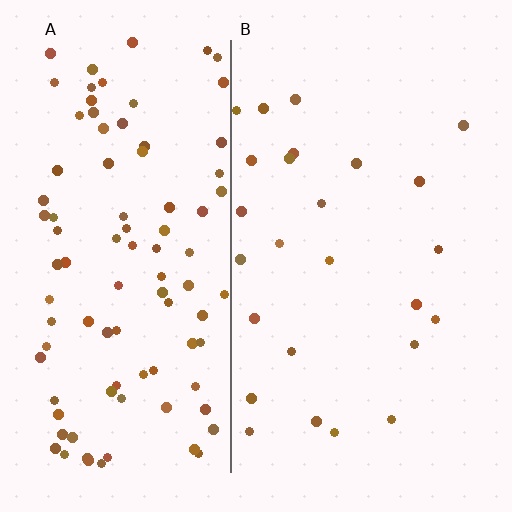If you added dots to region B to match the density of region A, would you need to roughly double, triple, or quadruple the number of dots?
Approximately quadruple.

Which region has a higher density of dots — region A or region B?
A (the left).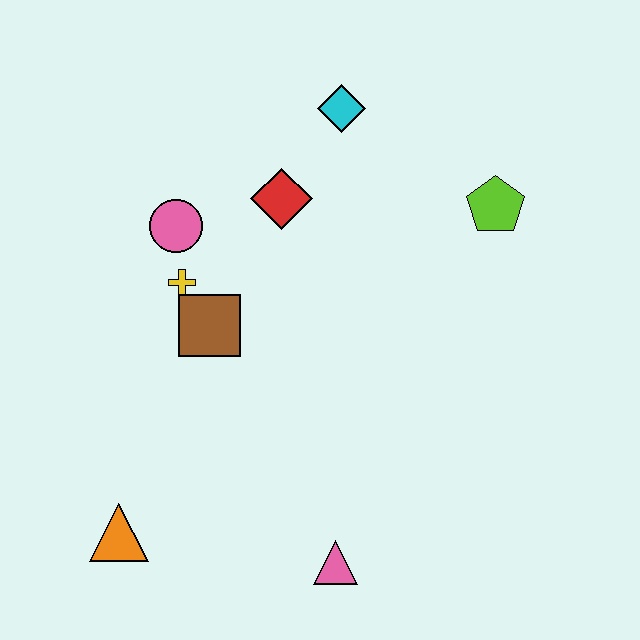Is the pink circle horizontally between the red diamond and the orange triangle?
Yes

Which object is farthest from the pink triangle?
The cyan diamond is farthest from the pink triangle.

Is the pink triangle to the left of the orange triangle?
No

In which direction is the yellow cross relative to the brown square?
The yellow cross is above the brown square.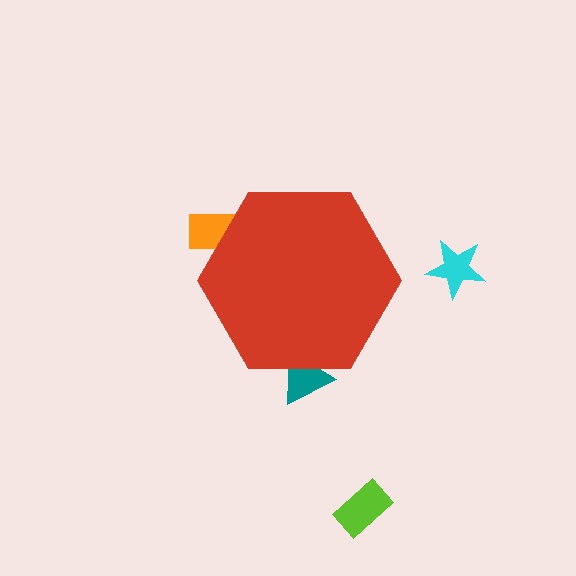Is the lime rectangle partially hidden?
No, the lime rectangle is fully visible.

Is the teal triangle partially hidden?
Yes, the teal triangle is partially hidden behind the red hexagon.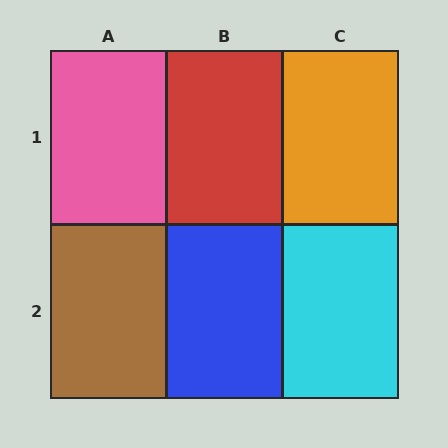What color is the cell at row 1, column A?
Pink.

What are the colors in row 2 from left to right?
Brown, blue, cyan.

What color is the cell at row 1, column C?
Orange.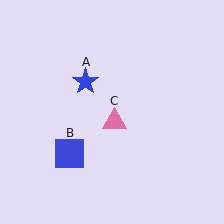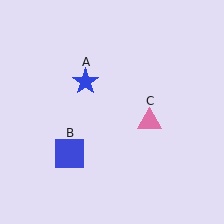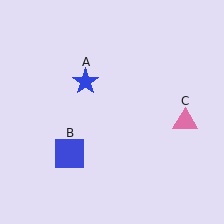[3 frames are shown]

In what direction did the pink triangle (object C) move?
The pink triangle (object C) moved right.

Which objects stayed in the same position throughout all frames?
Blue star (object A) and blue square (object B) remained stationary.